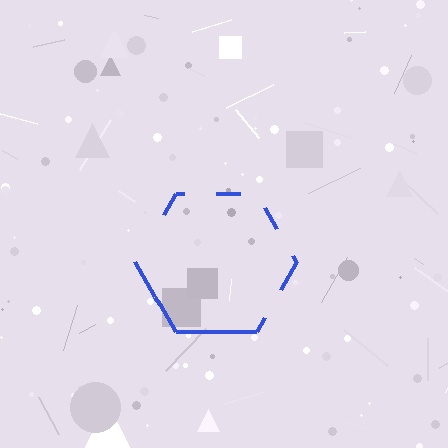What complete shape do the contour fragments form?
The contour fragments form a hexagon.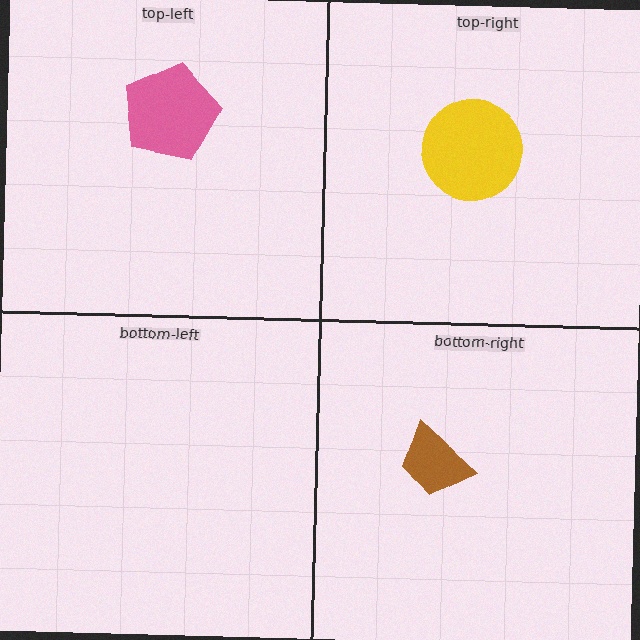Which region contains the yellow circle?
The top-right region.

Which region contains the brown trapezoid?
The bottom-right region.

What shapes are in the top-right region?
The yellow circle.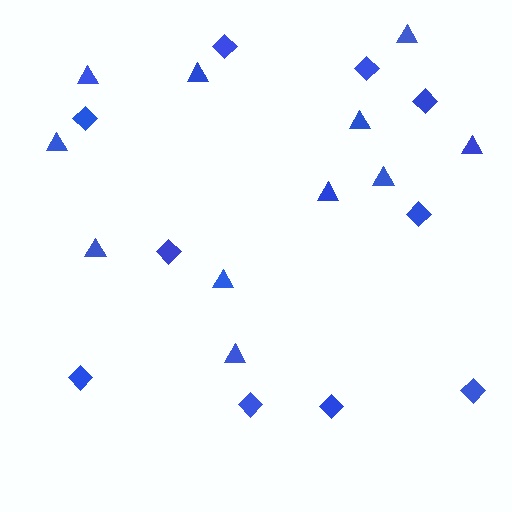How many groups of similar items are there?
There are 2 groups: one group of diamonds (10) and one group of triangles (11).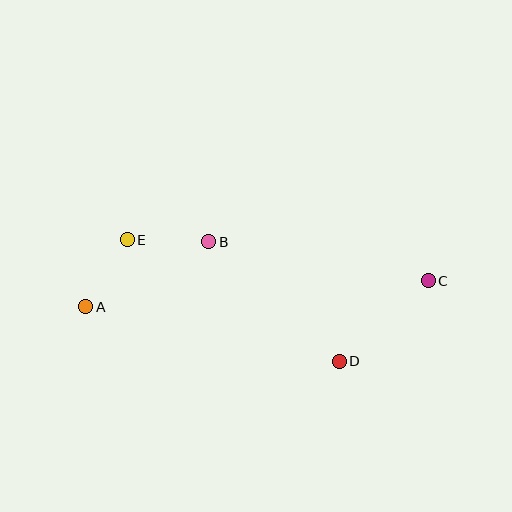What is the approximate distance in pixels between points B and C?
The distance between B and C is approximately 223 pixels.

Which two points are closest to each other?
Points A and E are closest to each other.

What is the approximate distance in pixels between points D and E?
The distance between D and E is approximately 245 pixels.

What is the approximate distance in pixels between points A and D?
The distance between A and D is approximately 259 pixels.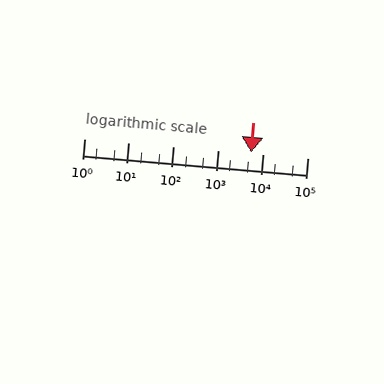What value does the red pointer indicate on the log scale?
The pointer indicates approximately 5400.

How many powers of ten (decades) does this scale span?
The scale spans 5 decades, from 1 to 100000.